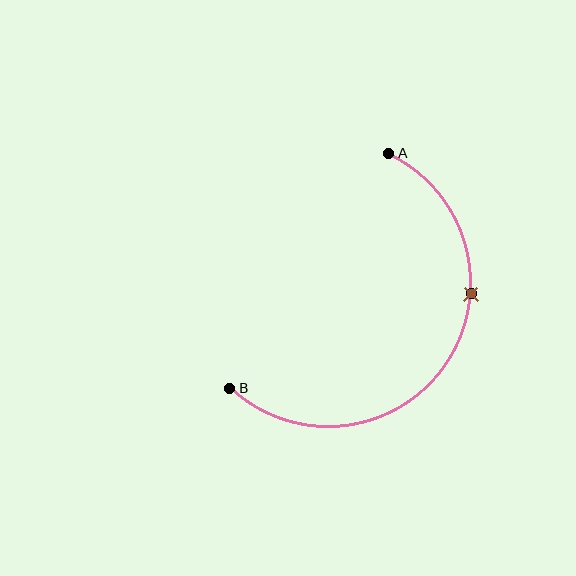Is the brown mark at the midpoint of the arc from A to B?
No. The brown mark lies on the arc but is closer to endpoint A. The arc midpoint would be at the point on the curve equidistant along the arc from both A and B.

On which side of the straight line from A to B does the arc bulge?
The arc bulges below and to the right of the straight line connecting A and B.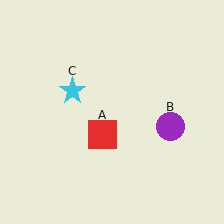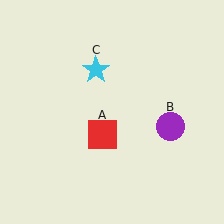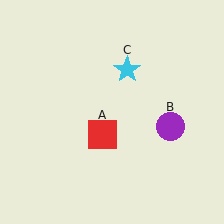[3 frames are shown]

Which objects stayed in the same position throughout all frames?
Red square (object A) and purple circle (object B) remained stationary.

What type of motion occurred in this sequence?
The cyan star (object C) rotated clockwise around the center of the scene.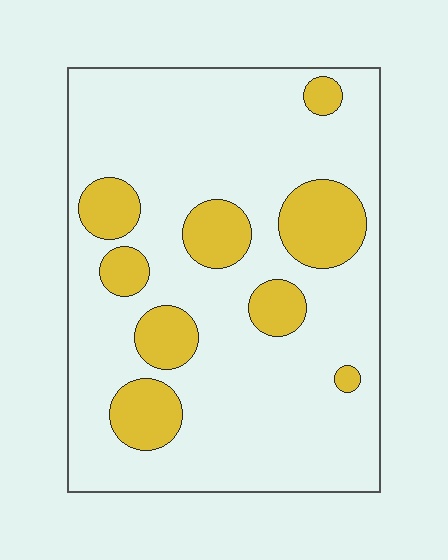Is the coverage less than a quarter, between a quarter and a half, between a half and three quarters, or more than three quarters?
Less than a quarter.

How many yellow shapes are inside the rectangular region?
9.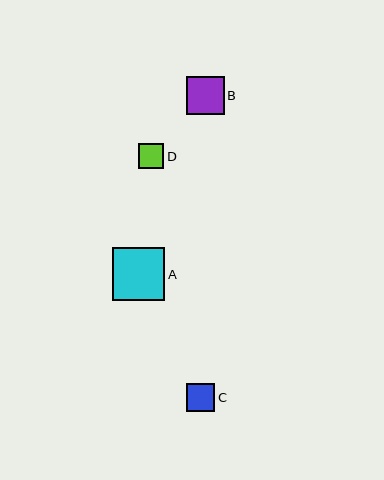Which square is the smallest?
Square D is the smallest with a size of approximately 25 pixels.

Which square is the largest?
Square A is the largest with a size of approximately 52 pixels.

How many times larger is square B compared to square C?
Square B is approximately 1.3 times the size of square C.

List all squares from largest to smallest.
From largest to smallest: A, B, C, D.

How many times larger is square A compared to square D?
Square A is approximately 2.1 times the size of square D.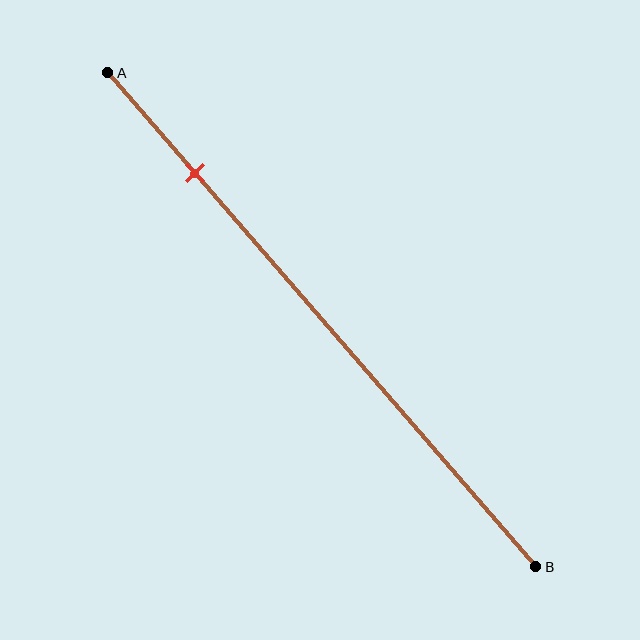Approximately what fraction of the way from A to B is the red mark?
The red mark is approximately 20% of the way from A to B.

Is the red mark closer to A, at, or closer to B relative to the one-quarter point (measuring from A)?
The red mark is closer to point A than the one-quarter point of segment AB.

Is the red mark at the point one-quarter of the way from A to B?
No, the mark is at about 20% from A, not at the 25% one-quarter point.